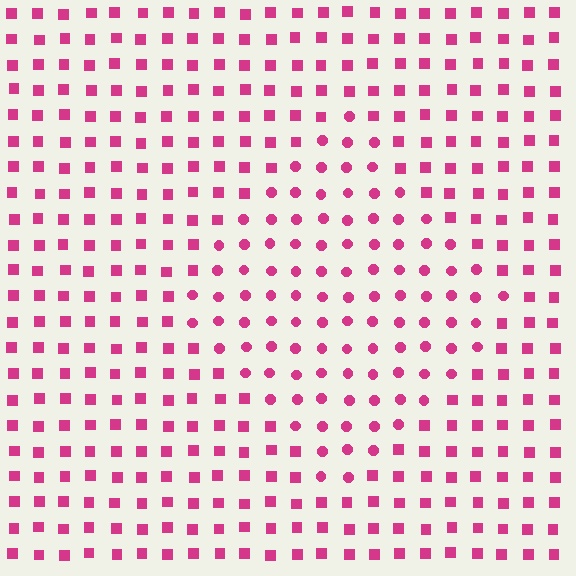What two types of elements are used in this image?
The image uses circles inside the diamond region and squares outside it.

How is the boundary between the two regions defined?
The boundary is defined by a change in element shape: circles inside vs. squares outside. All elements share the same color and spacing.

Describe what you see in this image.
The image is filled with small magenta elements arranged in a uniform grid. A diamond-shaped region contains circles, while the surrounding area contains squares. The boundary is defined purely by the change in element shape.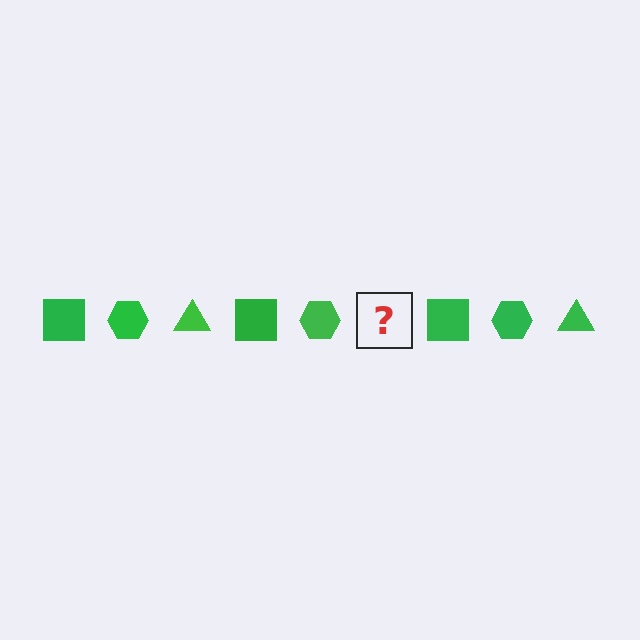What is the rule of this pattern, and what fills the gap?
The rule is that the pattern cycles through square, hexagon, triangle shapes in green. The gap should be filled with a green triangle.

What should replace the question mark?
The question mark should be replaced with a green triangle.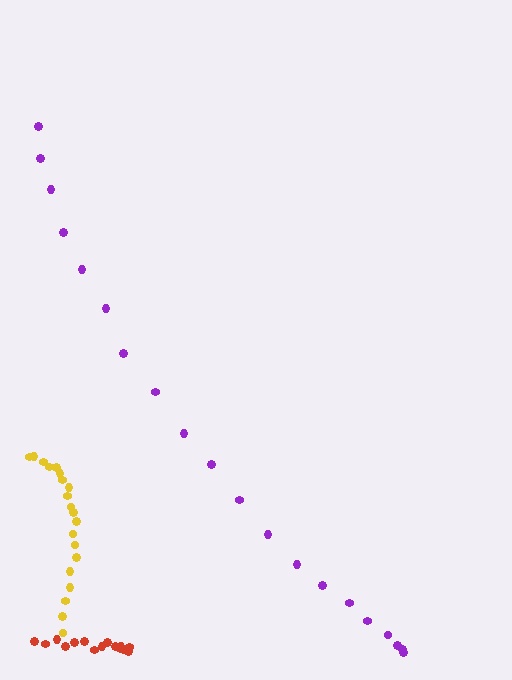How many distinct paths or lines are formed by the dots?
There are 3 distinct paths.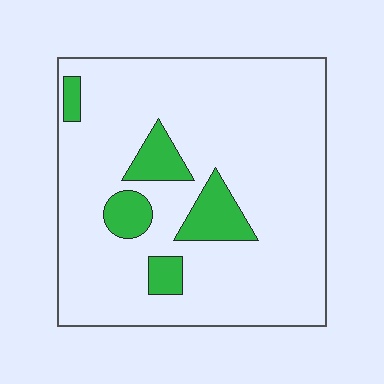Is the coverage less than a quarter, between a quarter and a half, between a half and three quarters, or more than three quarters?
Less than a quarter.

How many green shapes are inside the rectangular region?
5.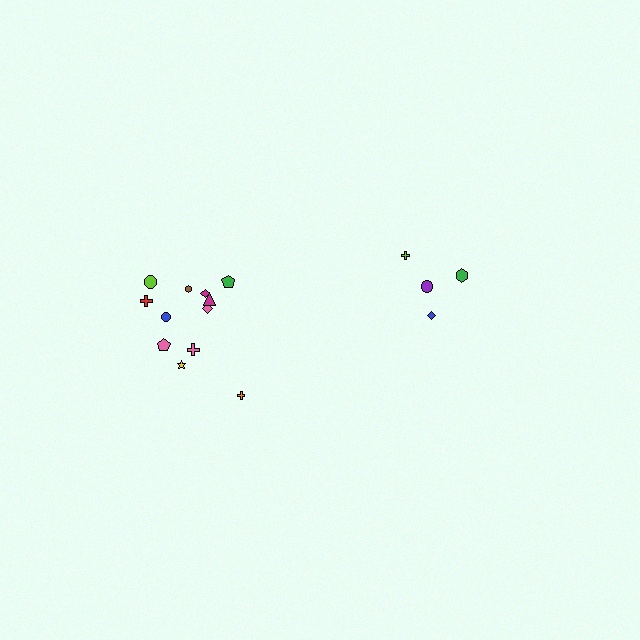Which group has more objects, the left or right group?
The left group.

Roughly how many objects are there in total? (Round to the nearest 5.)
Roughly 15 objects in total.